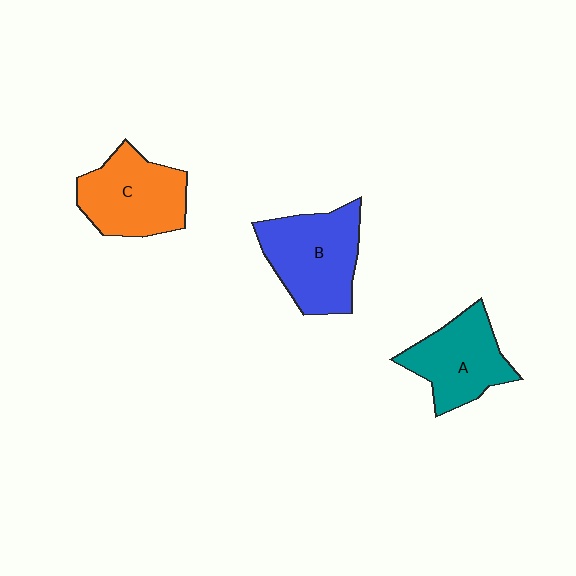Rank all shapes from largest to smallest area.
From largest to smallest: B (blue), C (orange), A (teal).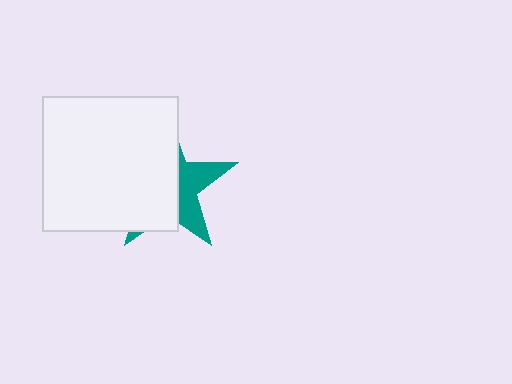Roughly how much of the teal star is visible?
A small part of it is visible (roughly 36%).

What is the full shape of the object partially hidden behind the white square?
The partially hidden object is a teal star.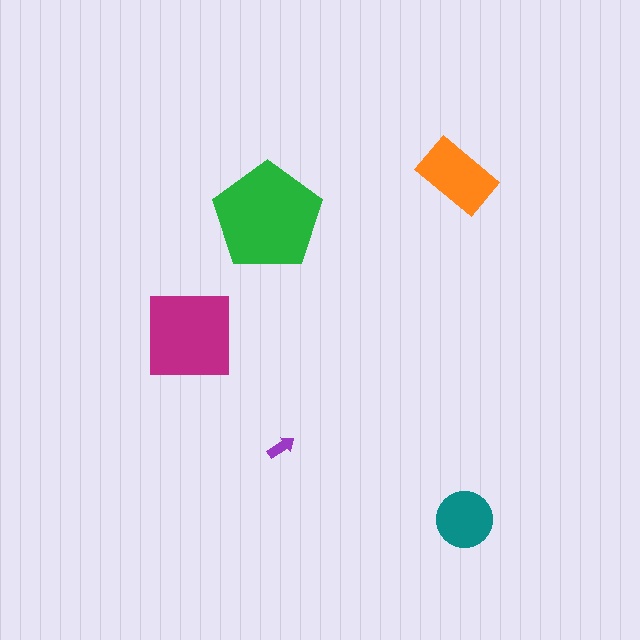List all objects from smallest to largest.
The purple arrow, the teal circle, the orange rectangle, the magenta square, the green pentagon.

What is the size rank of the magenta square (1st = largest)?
2nd.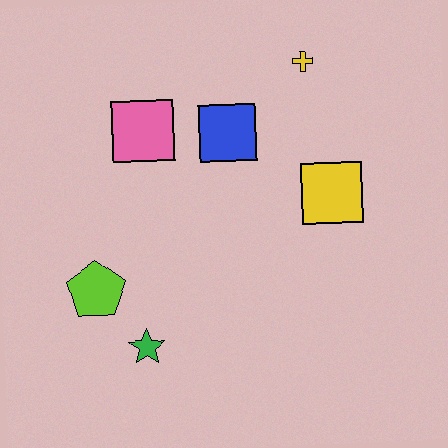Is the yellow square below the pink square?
Yes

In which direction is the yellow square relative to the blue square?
The yellow square is to the right of the blue square.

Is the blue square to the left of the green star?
No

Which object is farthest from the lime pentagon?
The yellow cross is farthest from the lime pentagon.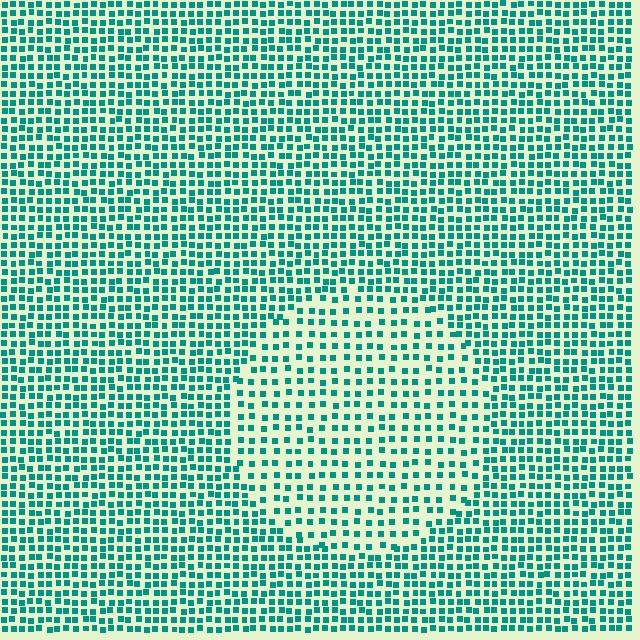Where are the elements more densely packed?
The elements are more densely packed outside the circle boundary.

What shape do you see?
I see a circle.